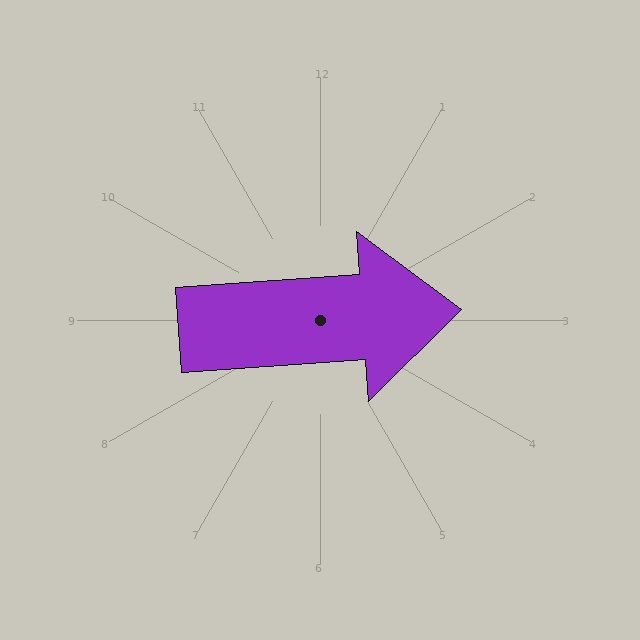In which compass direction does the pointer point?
East.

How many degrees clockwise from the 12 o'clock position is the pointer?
Approximately 86 degrees.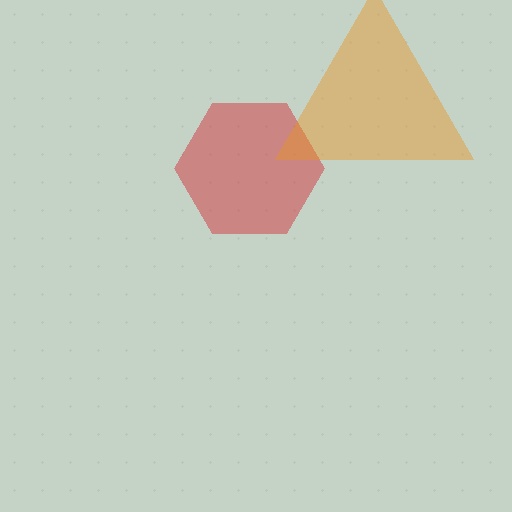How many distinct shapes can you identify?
There are 2 distinct shapes: a red hexagon, an orange triangle.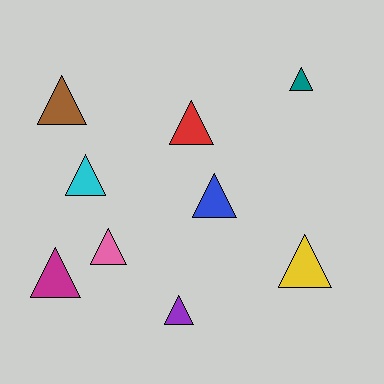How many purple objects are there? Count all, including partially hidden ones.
There is 1 purple object.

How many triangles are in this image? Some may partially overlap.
There are 9 triangles.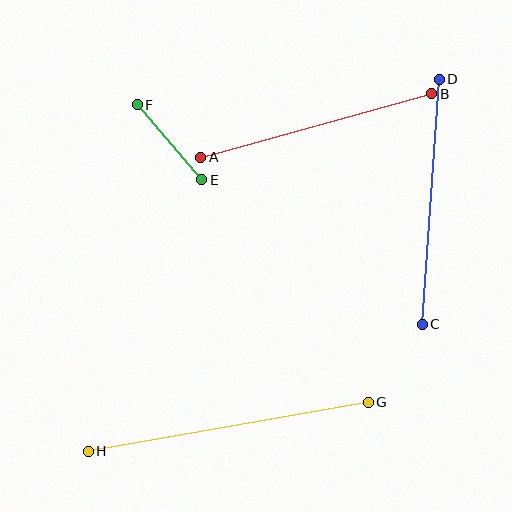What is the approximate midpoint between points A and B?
The midpoint is at approximately (316, 125) pixels.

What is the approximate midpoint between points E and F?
The midpoint is at approximately (169, 142) pixels.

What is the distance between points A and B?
The distance is approximately 240 pixels.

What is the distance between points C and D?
The distance is approximately 246 pixels.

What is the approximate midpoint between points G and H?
The midpoint is at approximately (228, 427) pixels.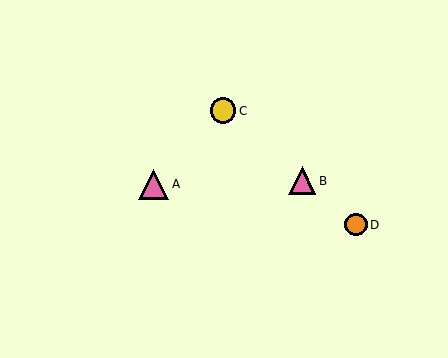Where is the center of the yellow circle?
The center of the yellow circle is at (223, 111).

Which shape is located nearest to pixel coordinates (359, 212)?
The orange circle (labeled D) at (356, 225) is nearest to that location.